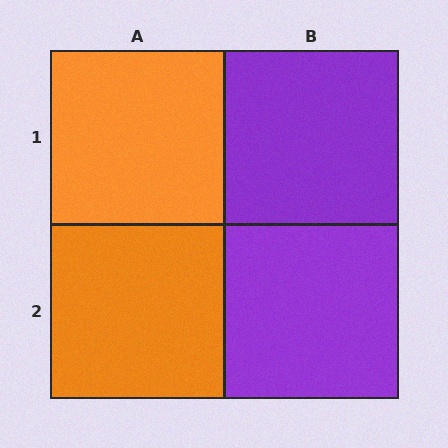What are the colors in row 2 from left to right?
Orange, purple.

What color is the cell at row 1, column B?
Purple.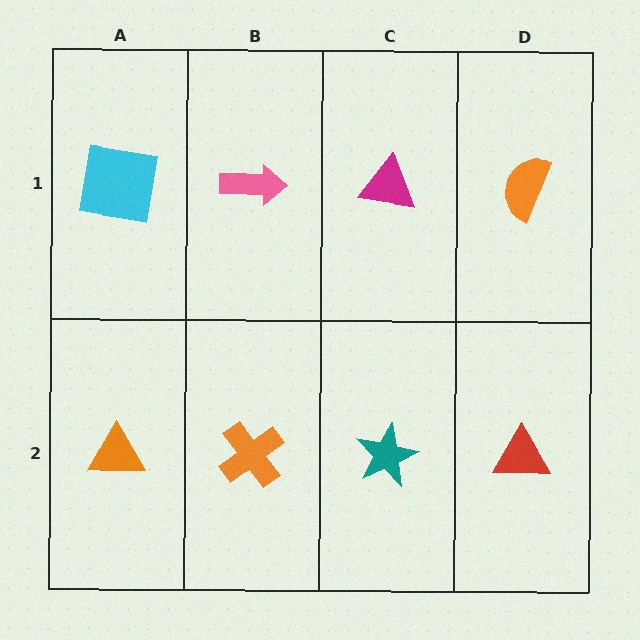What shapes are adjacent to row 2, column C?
A magenta triangle (row 1, column C), an orange cross (row 2, column B), a red triangle (row 2, column D).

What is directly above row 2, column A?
A cyan square.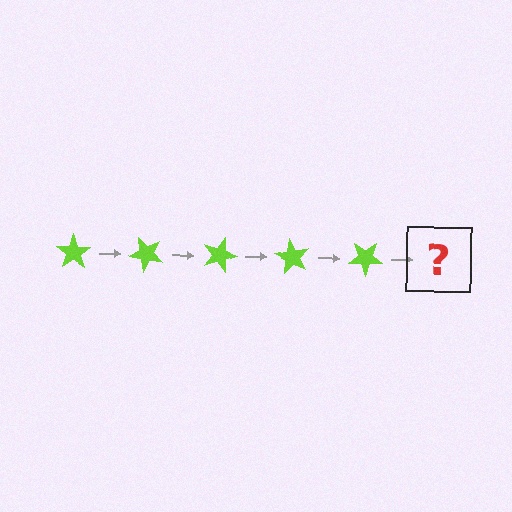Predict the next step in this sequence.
The next step is a lime star rotated 225 degrees.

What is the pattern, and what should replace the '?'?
The pattern is that the star rotates 45 degrees each step. The '?' should be a lime star rotated 225 degrees.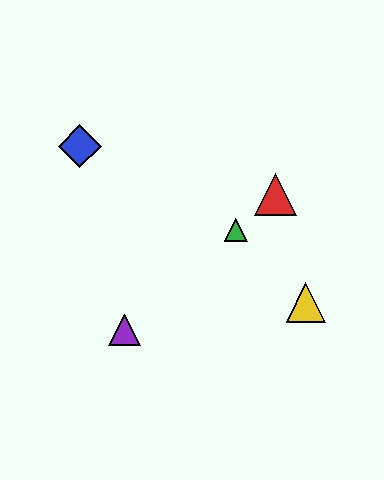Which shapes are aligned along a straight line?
The red triangle, the green triangle, the purple triangle are aligned along a straight line.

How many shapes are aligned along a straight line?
3 shapes (the red triangle, the green triangle, the purple triangle) are aligned along a straight line.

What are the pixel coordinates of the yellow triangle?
The yellow triangle is at (306, 303).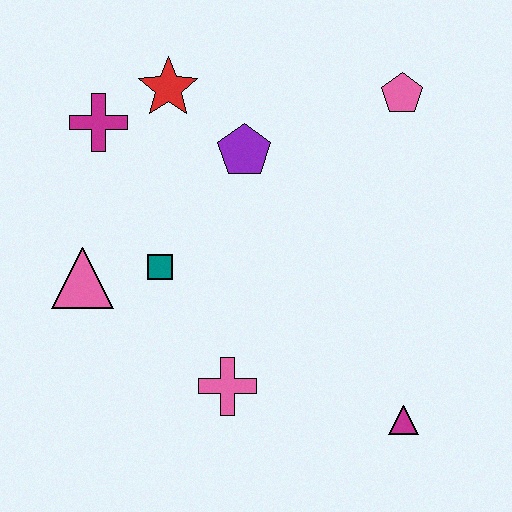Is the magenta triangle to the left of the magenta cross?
No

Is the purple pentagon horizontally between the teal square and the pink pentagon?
Yes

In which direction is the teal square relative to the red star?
The teal square is below the red star.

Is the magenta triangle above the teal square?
No